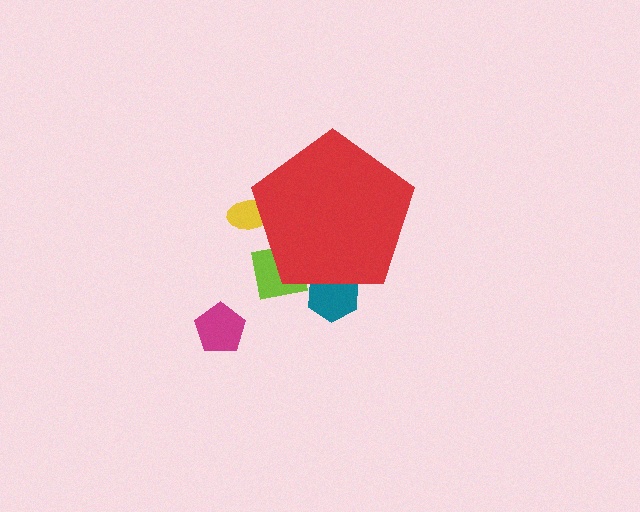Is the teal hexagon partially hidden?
Yes, the teal hexagon is partially hidden behind the red pentagon.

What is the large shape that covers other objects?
A red pentagon.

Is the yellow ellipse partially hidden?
Yes, the yellow ellipse is partially hidden behind the red pentagon.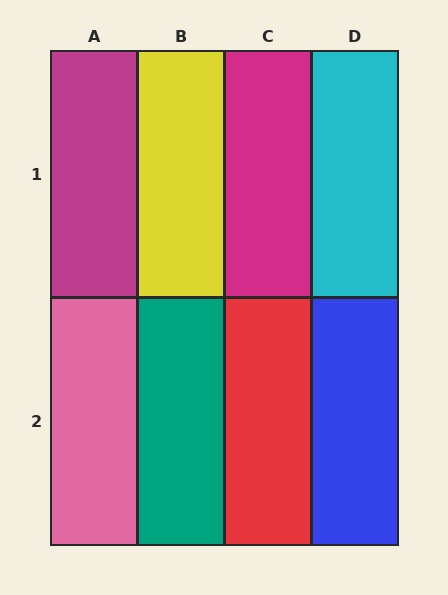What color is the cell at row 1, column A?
Magenta.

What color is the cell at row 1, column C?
Magenta.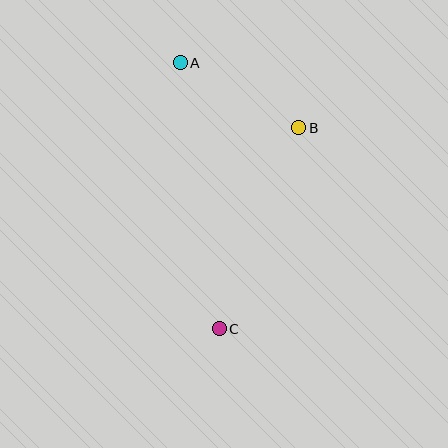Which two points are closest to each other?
Points A and B are closest to each other.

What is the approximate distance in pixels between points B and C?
The distance between B and C is approximately 216 pixels.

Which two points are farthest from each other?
Points A and C are farthest from each other.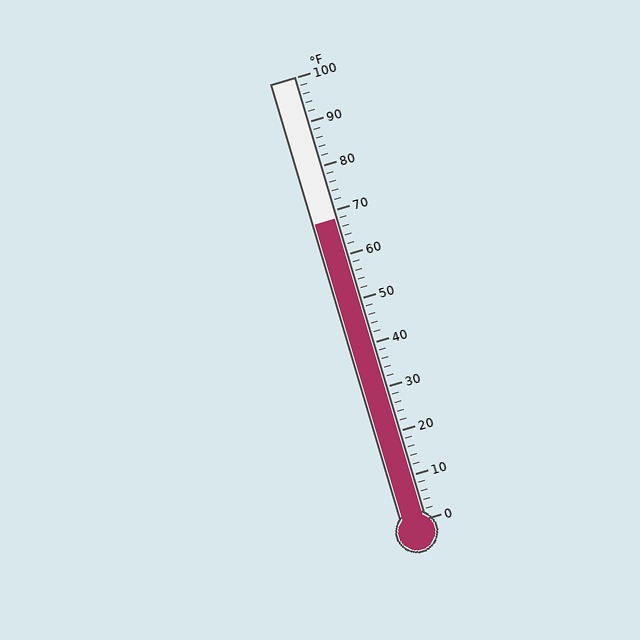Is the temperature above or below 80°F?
The temperature is below 80°F.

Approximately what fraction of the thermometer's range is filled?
The thermometer is filled to approximately 70% of its range.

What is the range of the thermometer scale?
The thermometer scale ranges from 0°F to 100°F.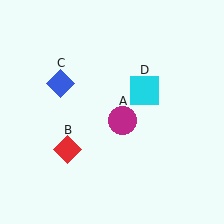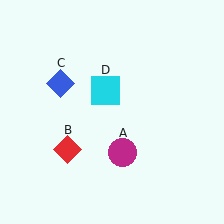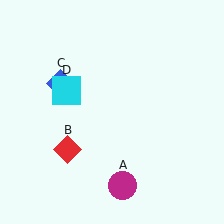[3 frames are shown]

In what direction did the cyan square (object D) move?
The cyan square (object D) moved left.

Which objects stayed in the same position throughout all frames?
Red diamond (object B) and blue diamond (object C) remained stationary.